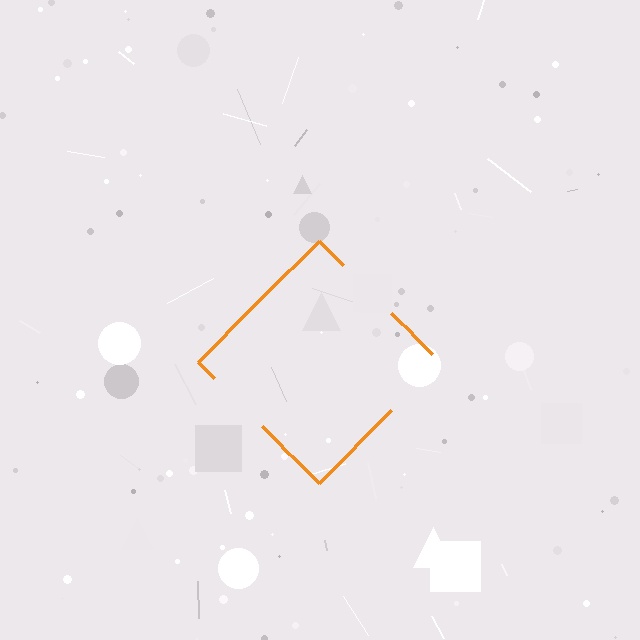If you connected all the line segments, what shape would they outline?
They would outline a diamond.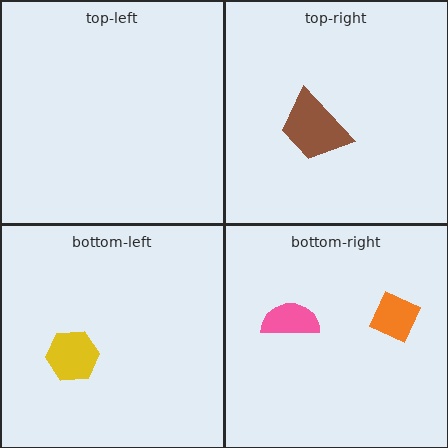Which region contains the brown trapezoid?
The top-right region.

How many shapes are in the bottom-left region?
1.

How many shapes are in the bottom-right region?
2.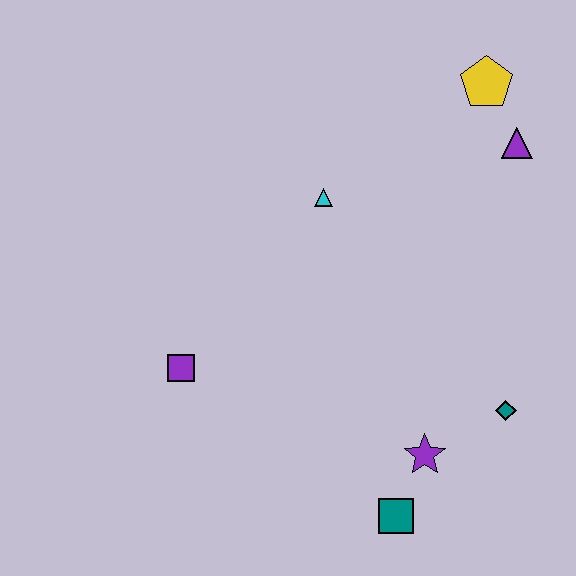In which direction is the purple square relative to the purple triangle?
The purple square is to the left of the purple triangle.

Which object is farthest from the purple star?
The yellow pentagon is farthest from the purple star.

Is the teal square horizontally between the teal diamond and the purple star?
No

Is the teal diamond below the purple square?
Yes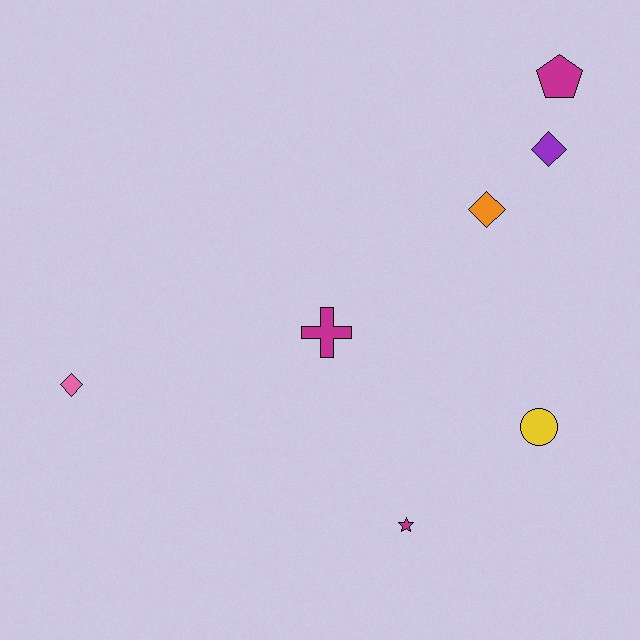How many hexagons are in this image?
There are no hexagons.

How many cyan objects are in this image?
There are no cyan objects.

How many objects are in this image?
There are 7 objects.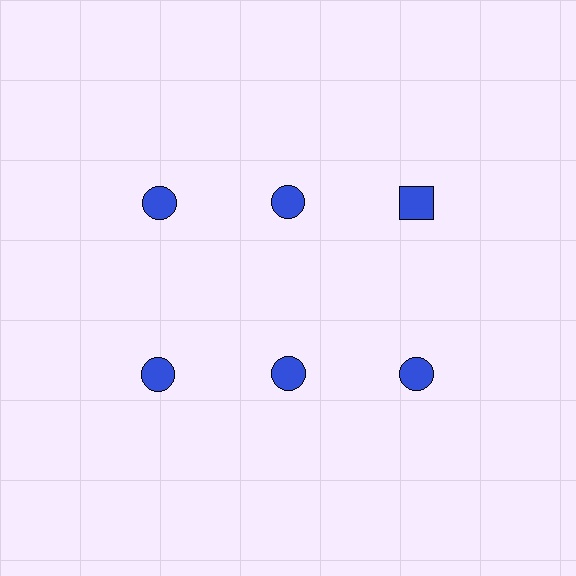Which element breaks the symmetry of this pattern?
The blue square in the top row, center column breaks the symmetry. All other shapes are blue circles.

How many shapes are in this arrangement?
There are 6 shapes arranged in a grid pattern.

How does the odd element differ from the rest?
It has a different shape: square instead of circle.